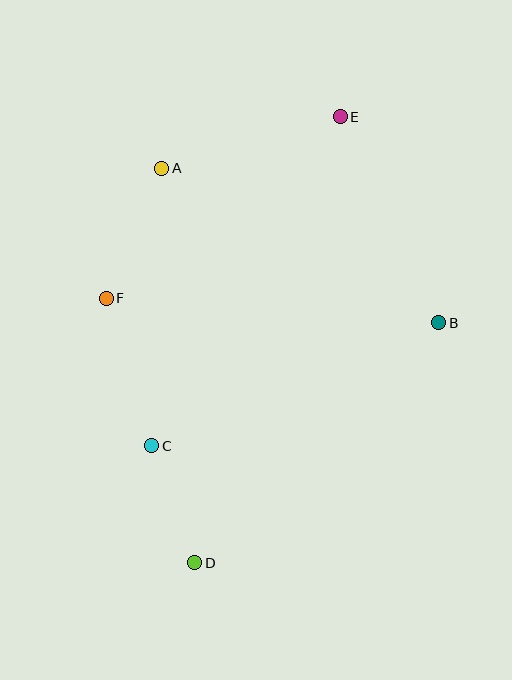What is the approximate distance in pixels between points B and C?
The distance between B and C is approximately 312 pixels.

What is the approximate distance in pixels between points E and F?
The distance between E and F is approximately 296 pixels.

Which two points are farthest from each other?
Points D and E are farthest from each other.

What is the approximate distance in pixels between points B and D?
The distance between B and D is approximately 342 pixels.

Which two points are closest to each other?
Points C and D are closest to each other.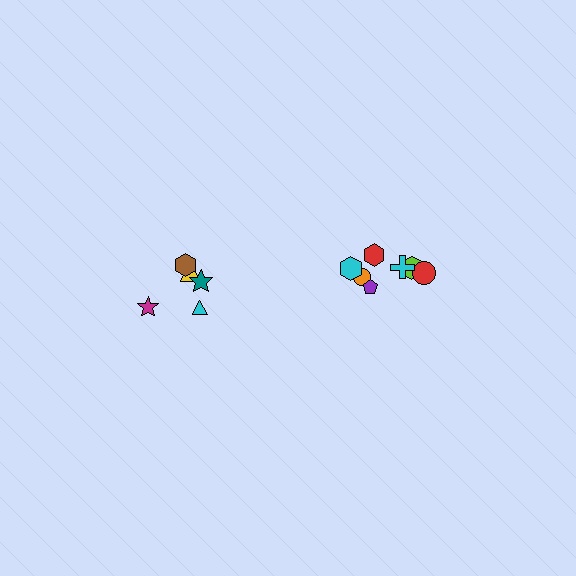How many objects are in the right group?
There are 7 objects.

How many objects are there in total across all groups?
There are 12 objects.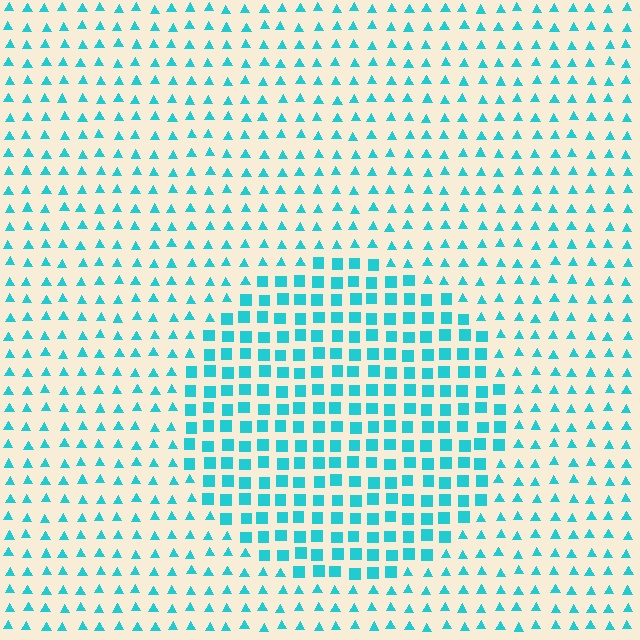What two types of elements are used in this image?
The image uses squares inside the circle region and triangles outside it.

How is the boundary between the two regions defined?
The boundary is defined by a change in element shape: squares inside vs. triangles outside. All elements share the same color and spacing.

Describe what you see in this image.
The image is filled with small cyan elements arranged in a uniform grid. A circle-shaped region contains squares, while the surrounding area contains triangles. The boundary is defined purely by the change in element shape.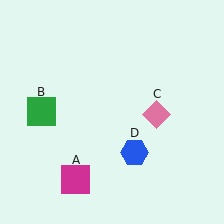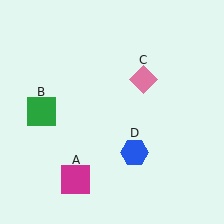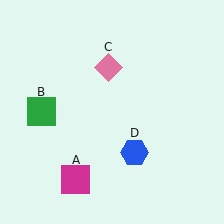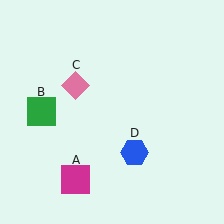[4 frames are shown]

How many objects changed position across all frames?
1 object changed position: pink diamond (object C).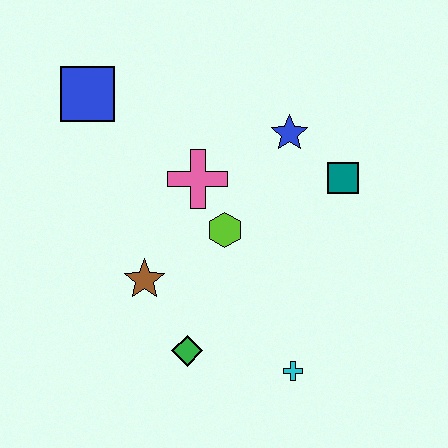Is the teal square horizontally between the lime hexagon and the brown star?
No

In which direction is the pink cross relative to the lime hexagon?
The pink cross is above the lime hexagon.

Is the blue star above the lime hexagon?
Yes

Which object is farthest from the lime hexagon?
The blue square is farthest from the lime hexagon.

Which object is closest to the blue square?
The pink cross is closest to the blue square.